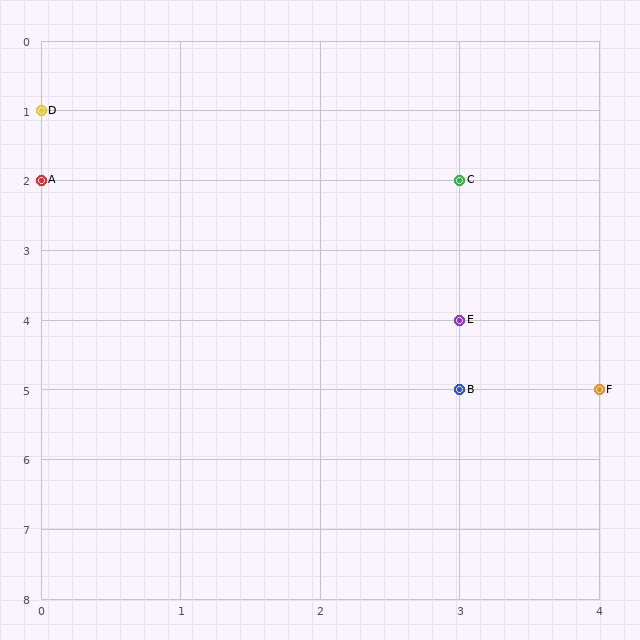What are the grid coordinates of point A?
Point A is at grid coordinates (0, 2).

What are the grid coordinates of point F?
Point F is at grid coordinates (4, 5).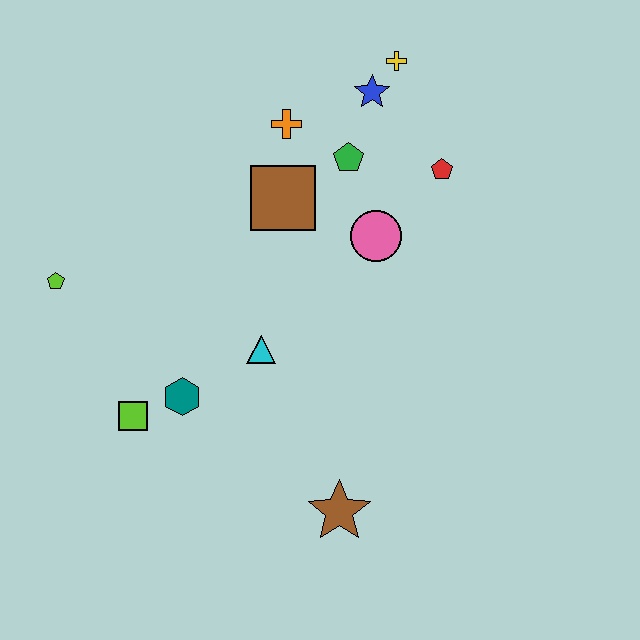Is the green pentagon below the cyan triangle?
No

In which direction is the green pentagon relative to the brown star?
The green pentagon is above the brown star.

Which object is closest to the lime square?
The teal hexagon is closest to the lime square.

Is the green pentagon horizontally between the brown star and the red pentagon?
Yes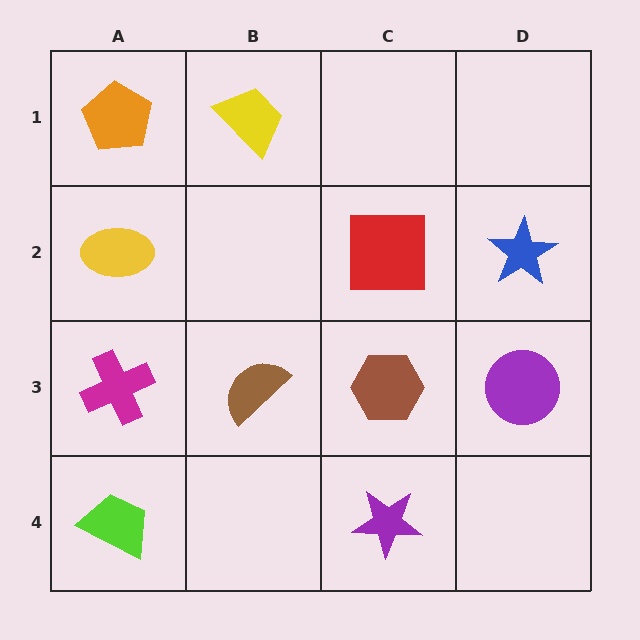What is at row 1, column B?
A yellow trapezoid.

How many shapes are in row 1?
2 shapes.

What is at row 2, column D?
A blue star.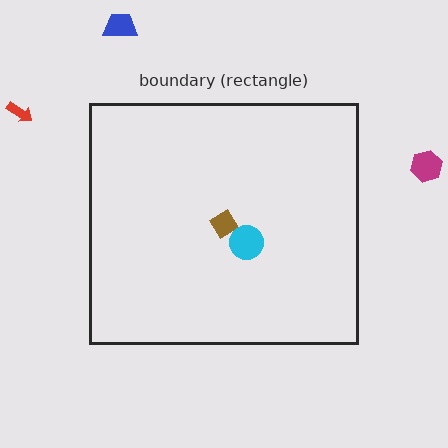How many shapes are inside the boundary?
2 inside, 3 outside.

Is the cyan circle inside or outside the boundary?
Inside.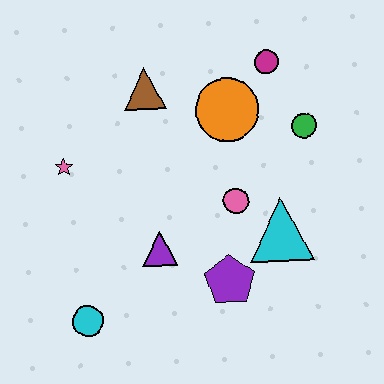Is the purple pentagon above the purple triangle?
No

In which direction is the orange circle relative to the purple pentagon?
The orange circle is above the purple pentagon.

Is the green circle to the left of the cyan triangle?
No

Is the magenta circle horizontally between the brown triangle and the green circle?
Yes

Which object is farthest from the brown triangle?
The cyan circle is farthest from the brown triangle.